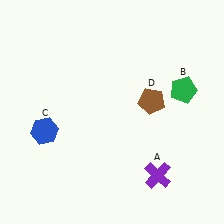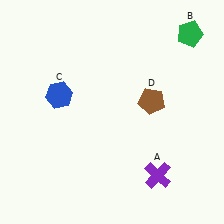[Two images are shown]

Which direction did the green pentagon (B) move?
The green pentagon (B) moved up.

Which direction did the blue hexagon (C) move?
The blue hexagon (C) moved up.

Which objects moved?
The objects that moved are: the green pentagon (B), the blue hexagon (C).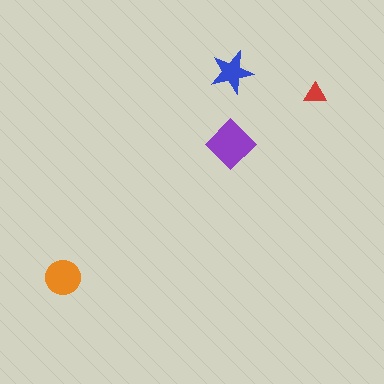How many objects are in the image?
There are 4 objects in the image.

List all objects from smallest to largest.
The red triangle, the blue star, the orange circle, the purple diamond.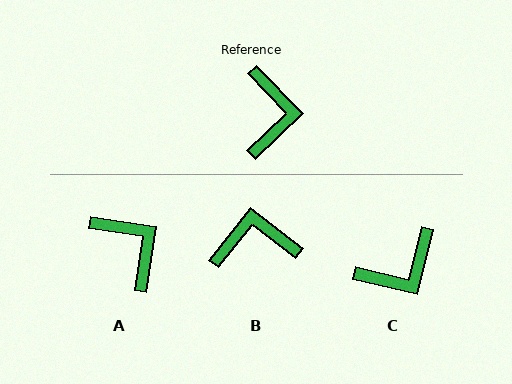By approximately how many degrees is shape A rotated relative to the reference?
Approximately 38 degrees counter-clockwise.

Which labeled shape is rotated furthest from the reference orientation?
B, about 98 degrees away.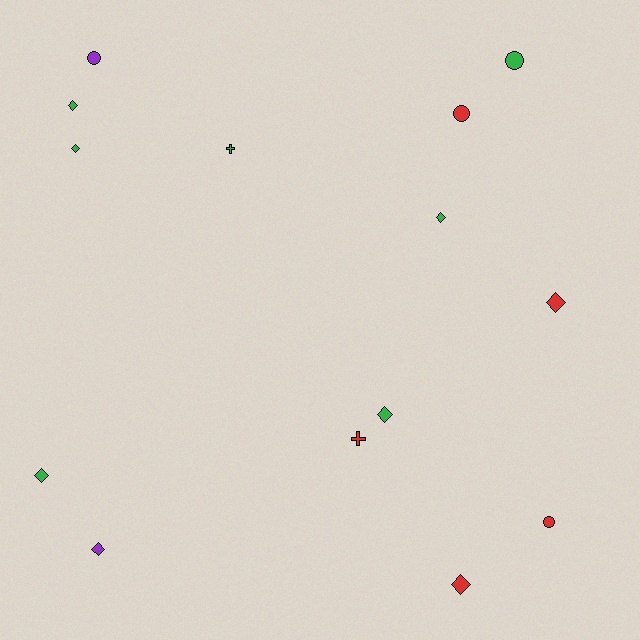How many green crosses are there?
There is 1 green cross.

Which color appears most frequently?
Green, with 7 objects.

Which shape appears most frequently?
Diamond, with 8 objects.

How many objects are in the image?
There are 14 objects.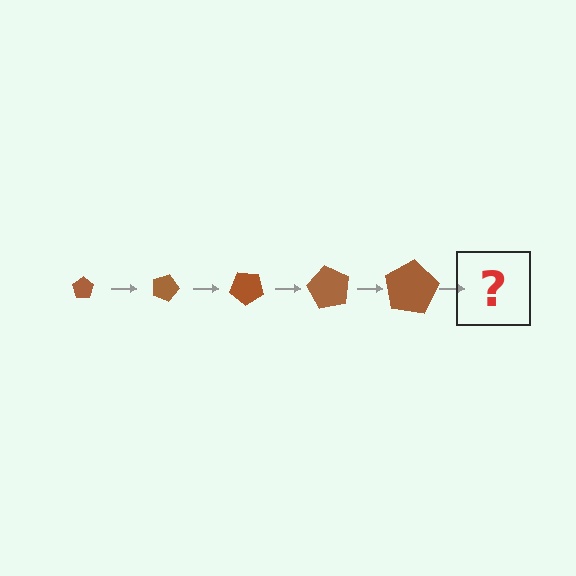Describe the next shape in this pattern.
It should be a pentagon, larger than the previous one and rotated 100 degrees from the start.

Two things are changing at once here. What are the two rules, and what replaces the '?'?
The two rules are that the pentagon grows larger each step and it rotates 20 degrees each step. The '?' should be a pentagon, larger than the previous one and rotated 100 degrees from the start.